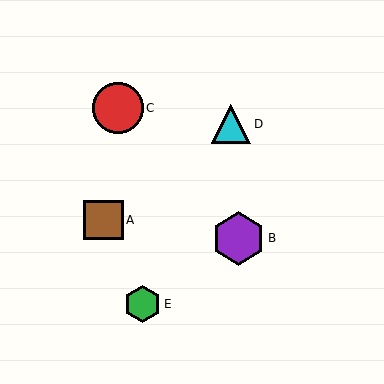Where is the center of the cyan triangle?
The center of the cyan triangle is at (231, 124).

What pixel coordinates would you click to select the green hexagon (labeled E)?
Click at (142, 304) to select the green hexagon E.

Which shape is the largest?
The purple hexagon (labeled B) is the largest.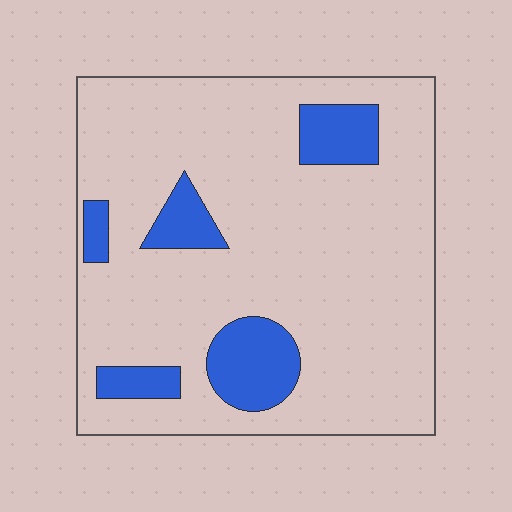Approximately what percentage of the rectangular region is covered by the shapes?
Approximately 15%.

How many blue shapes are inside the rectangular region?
5.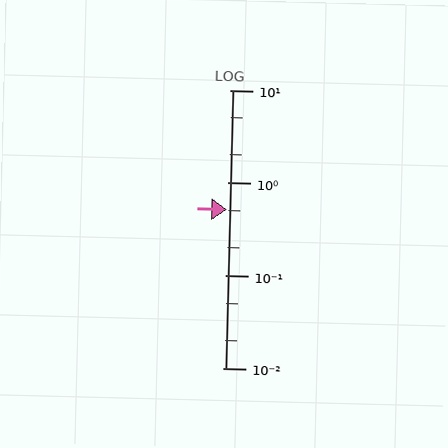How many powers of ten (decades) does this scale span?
The scale spans 3 decades, from 0.01 to 10.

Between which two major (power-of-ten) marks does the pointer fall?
The pointer is between 0.1 and 1.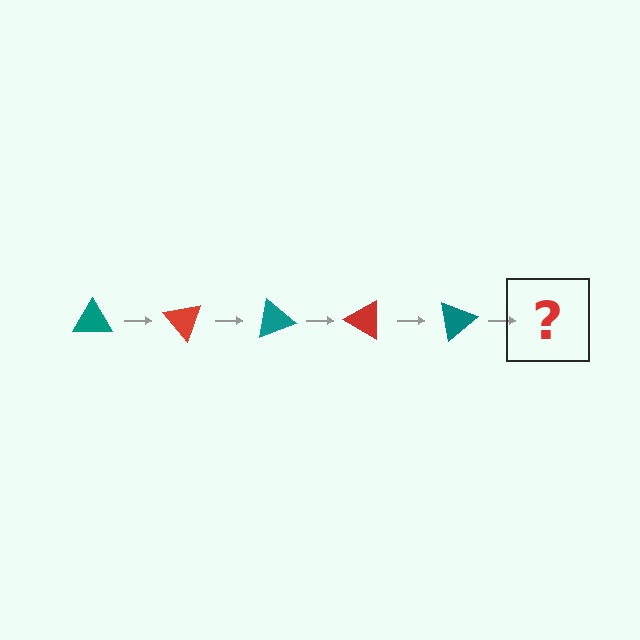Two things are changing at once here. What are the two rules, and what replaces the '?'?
The two rules are that it rotates 50 degrees each step and the color cycles through teal and red. The '?' should be a red triangle, rotated 250 degrees from the start.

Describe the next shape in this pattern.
It should be a red triangle, rotated 250 degrees from the start.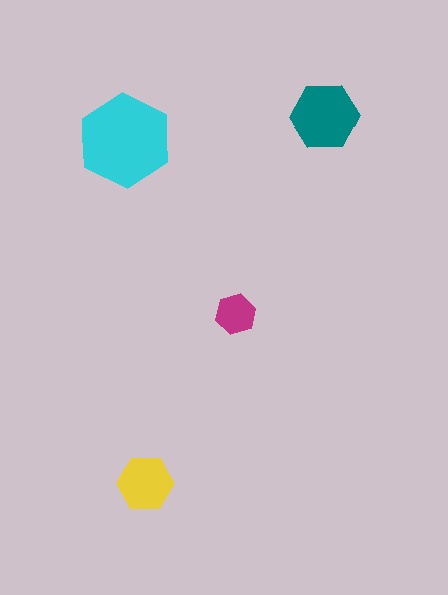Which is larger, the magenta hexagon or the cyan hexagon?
The cyan one.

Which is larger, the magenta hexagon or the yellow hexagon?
The yellow one.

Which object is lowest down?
The yellow hexagon is bottommost.